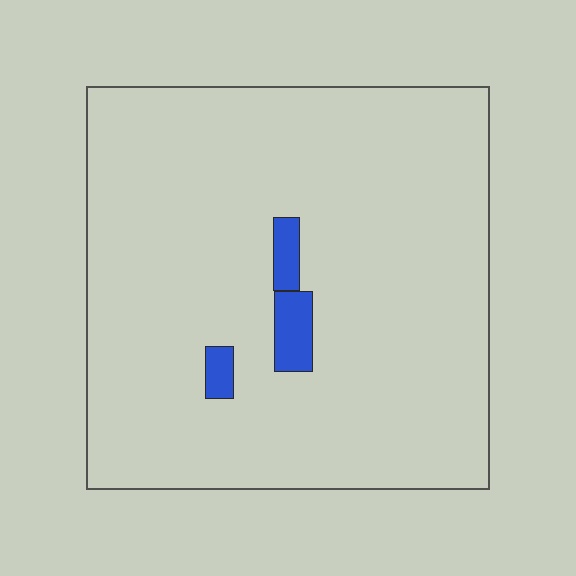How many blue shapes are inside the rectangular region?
3.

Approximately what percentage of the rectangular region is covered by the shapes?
Approximately 5%.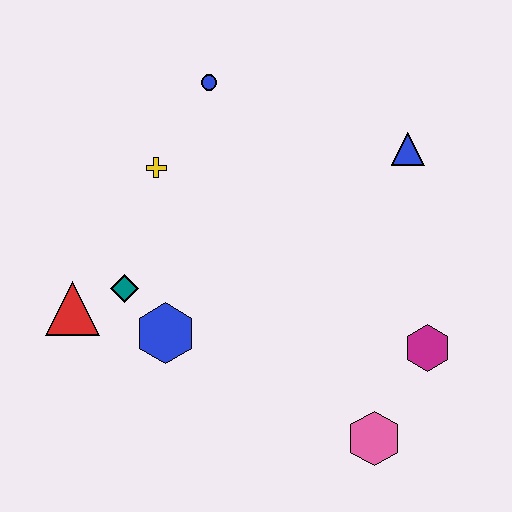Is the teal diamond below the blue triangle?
Yes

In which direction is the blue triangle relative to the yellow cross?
The blue triangle is to the right of the yellow cross.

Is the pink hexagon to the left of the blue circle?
No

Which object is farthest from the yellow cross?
The pink hexagon is farthest from the yellow cross.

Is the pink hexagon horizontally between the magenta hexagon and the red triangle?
Yes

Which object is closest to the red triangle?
The teal diamond is closest to the red triangle.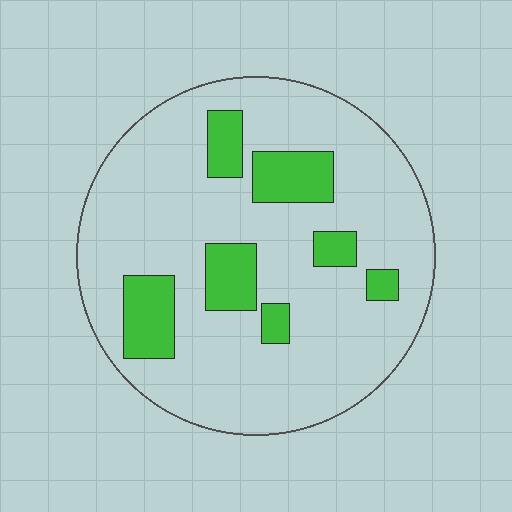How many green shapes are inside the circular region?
7.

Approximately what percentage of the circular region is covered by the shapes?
Approximately 20%.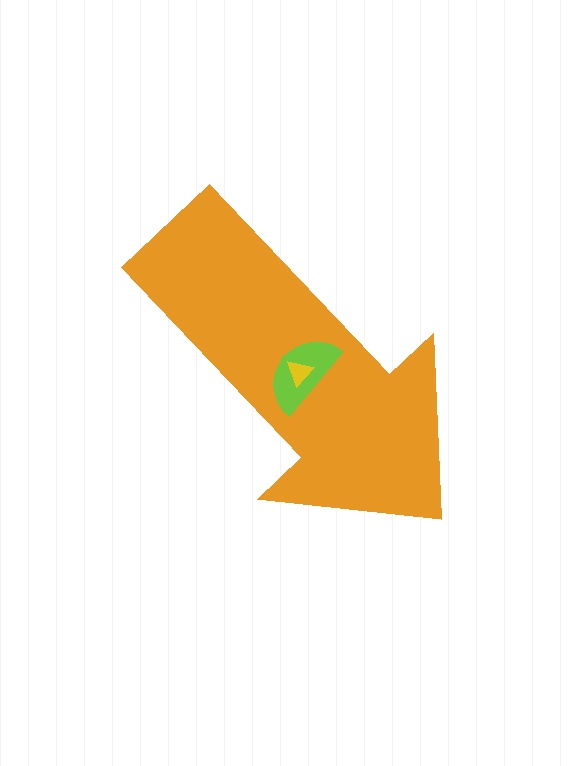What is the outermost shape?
The orange arrow.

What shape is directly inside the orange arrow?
The lime semicircle.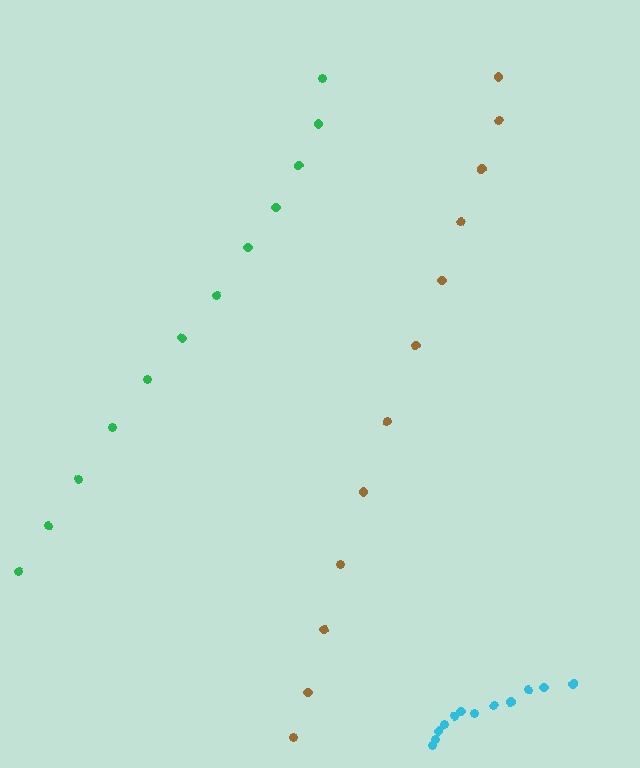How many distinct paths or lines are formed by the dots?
There are 3 distinct paths.